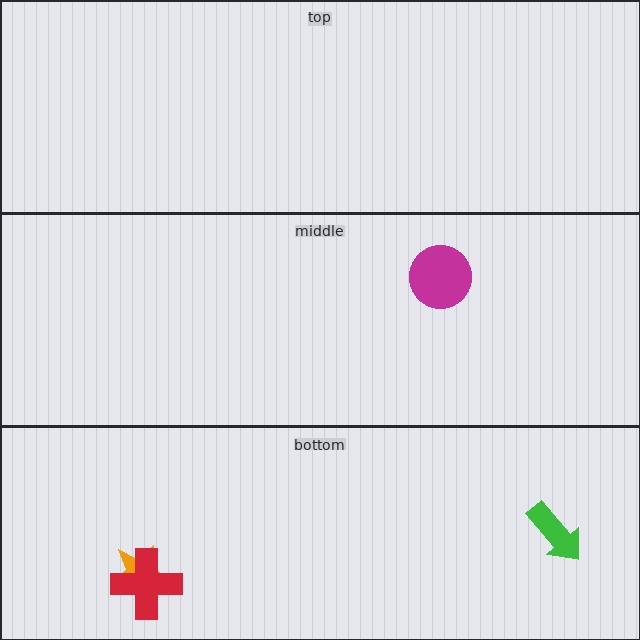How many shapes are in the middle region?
1.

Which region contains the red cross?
The bottom region.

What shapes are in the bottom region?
The green arrow, the orange star, the red cross.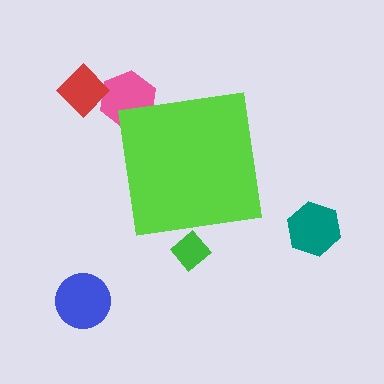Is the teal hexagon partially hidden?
No, the teal hexagon is fully visible.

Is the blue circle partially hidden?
No, the blue circle is fully visible.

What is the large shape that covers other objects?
A lime square.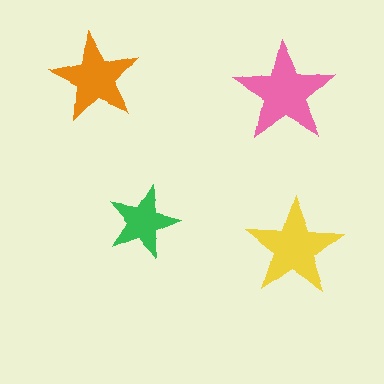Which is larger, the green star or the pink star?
The pink one.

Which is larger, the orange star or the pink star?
The pink one.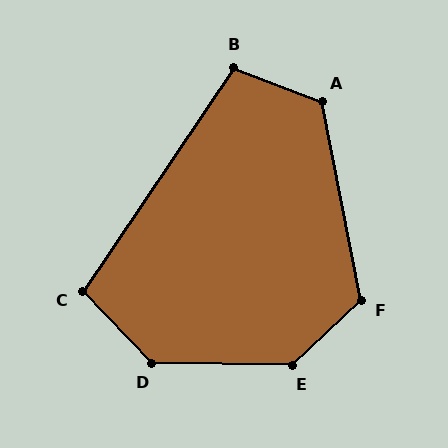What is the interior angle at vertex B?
Approximately 103 degrees (obtuse).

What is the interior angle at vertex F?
Approximately 122 degrees (obtuse).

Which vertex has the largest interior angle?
E, at approximately 136 degrees.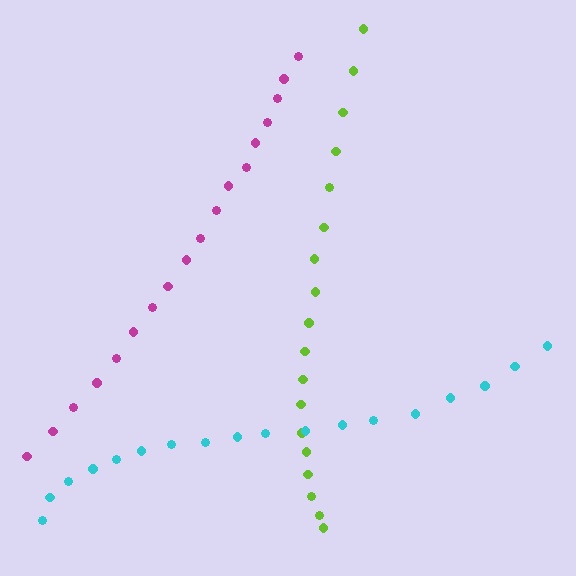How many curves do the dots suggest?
There are 3 distinct paths.